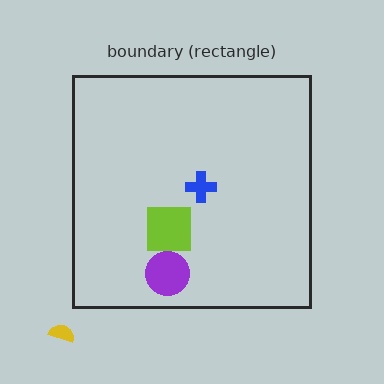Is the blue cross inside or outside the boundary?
Inside.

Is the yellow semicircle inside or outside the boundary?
Outside.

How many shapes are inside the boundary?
3 inside, 1 outside.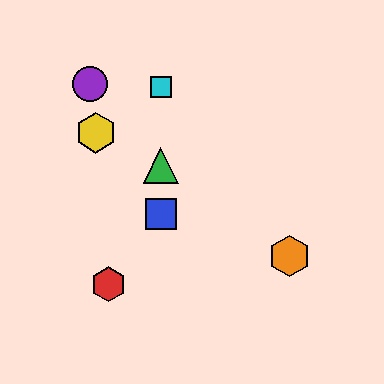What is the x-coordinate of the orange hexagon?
The orange hexagon is at x≈289.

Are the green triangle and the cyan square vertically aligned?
Yes, both are at x≈161.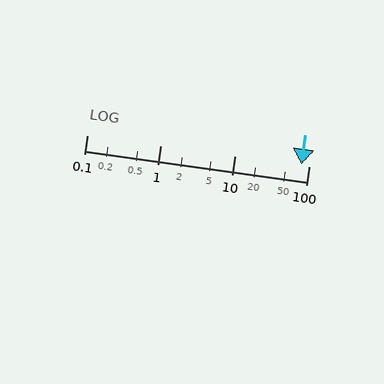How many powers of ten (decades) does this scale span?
The scale spans 3 decades, from 0.1 to 100.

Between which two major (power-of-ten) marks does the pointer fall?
The pointer is between 10 and 100.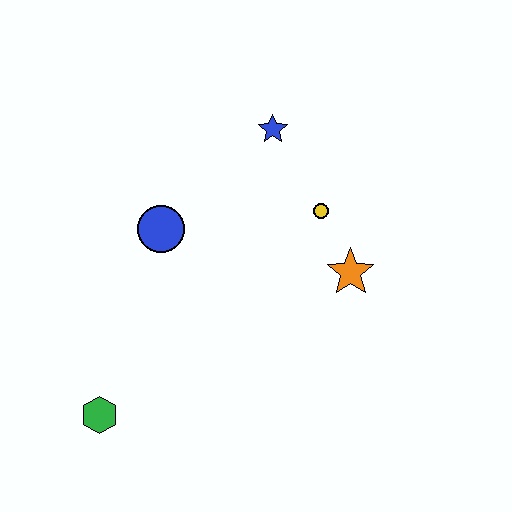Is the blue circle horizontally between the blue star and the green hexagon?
Yes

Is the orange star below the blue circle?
Yes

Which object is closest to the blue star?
The yellow circle is closest to the blue star.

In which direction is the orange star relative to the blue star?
The orange star is below the blue star.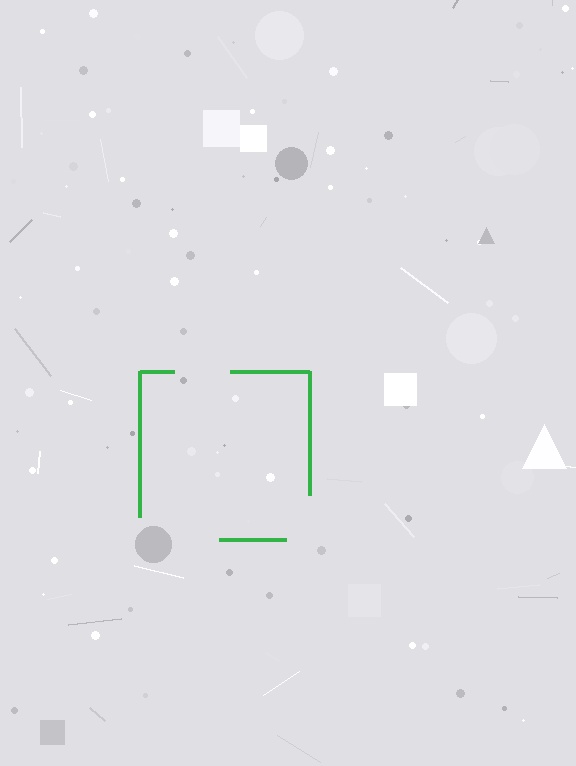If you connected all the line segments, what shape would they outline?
They would outline a square.